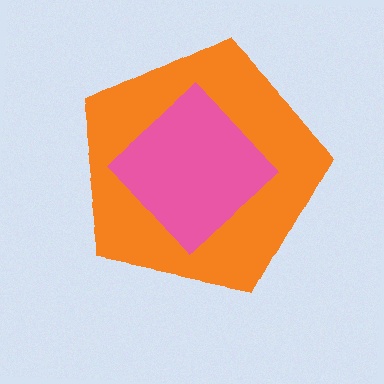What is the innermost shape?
The pink diamond.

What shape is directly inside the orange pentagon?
The pink diamond.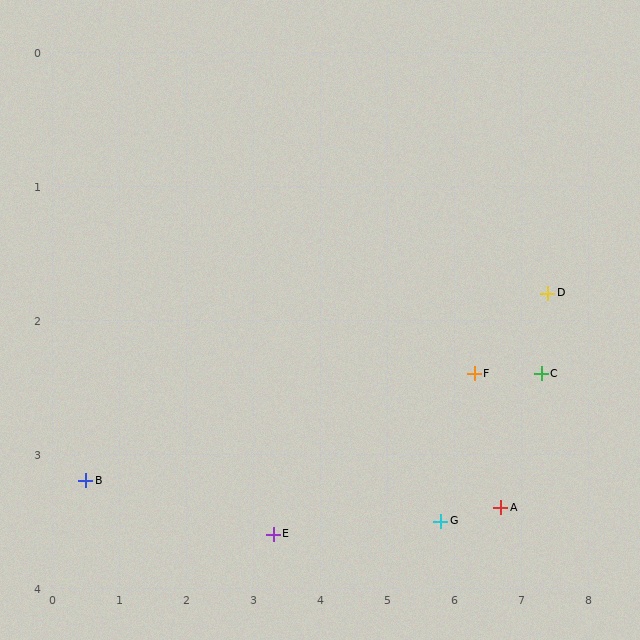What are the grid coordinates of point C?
Point C is at approximately (7.3, 2.4).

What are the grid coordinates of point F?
Point F is at approximately (6.3, 2.4).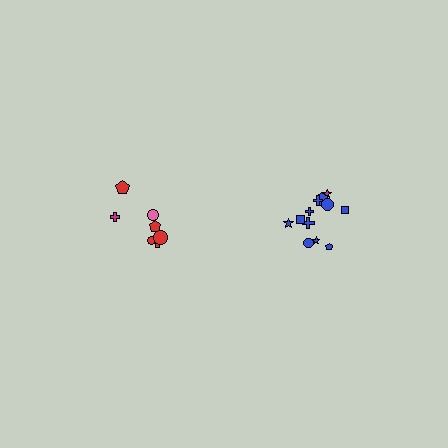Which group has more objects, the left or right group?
The right group.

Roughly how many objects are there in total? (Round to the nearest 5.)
Roughly 20 objects in total.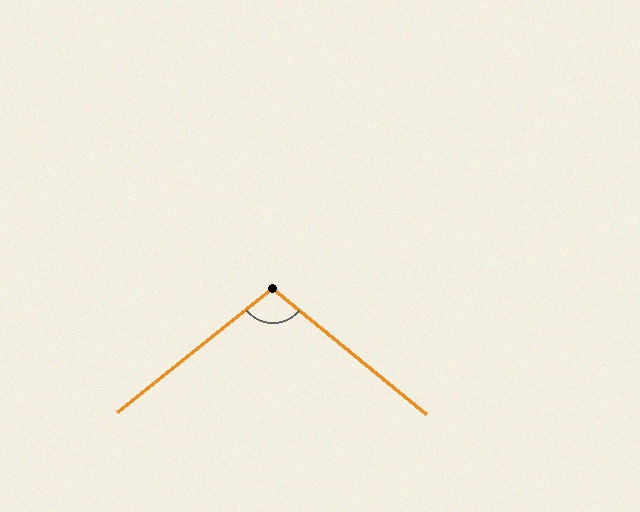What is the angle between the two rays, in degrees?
Approximately 102 degrees.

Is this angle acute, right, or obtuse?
It is obtuse.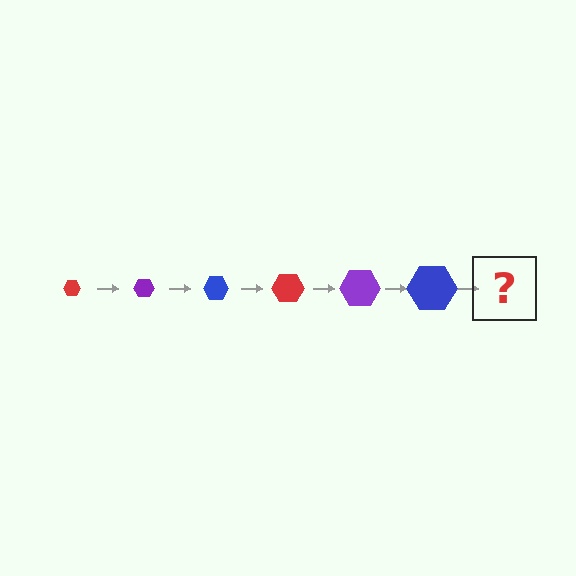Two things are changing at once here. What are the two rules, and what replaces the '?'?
The two rules are that the hexagon grows larger each step and the color cycles through red, purple, and blue. The '?' should be a red hexagon, larger than the previous one.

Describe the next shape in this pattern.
It should be a red hexagon, larger than the previous one.